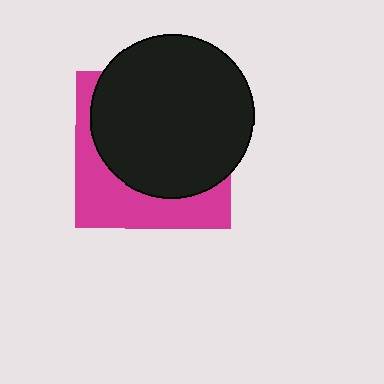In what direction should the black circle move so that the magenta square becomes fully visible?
The black circle should move toward the upper-right. That is the shortest direction to clear the overlap and leave the magenta square fully visible.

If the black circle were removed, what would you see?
You would see the complete magenta square.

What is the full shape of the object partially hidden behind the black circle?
The partially hidden object is a magenta square.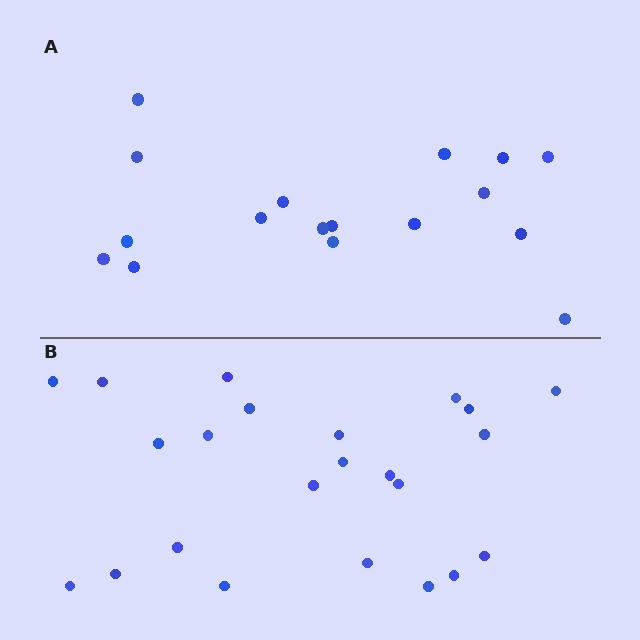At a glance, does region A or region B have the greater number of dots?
Region B (the bottom region) has more dots.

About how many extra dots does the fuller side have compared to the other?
Region B has about 6 more dots than region A.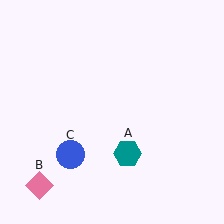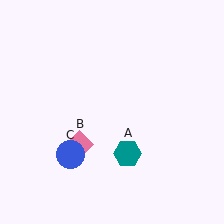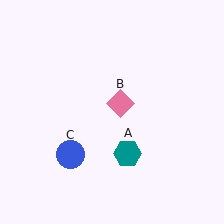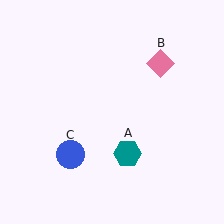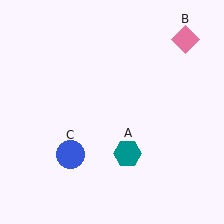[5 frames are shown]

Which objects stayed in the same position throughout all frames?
Teal hexagon (object A) and blue circle (object C) remained stationary.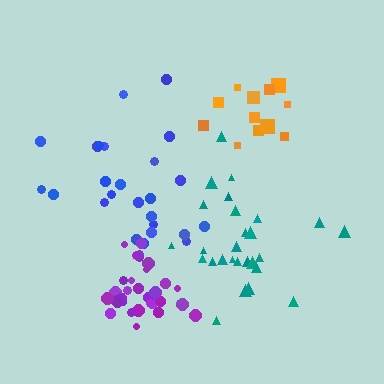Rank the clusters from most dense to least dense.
purple, teal, orange, blue.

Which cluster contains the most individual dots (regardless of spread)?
Purple (30).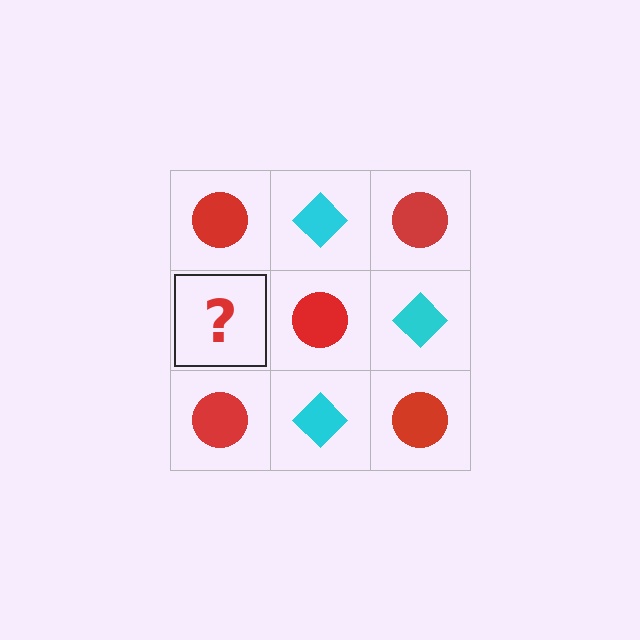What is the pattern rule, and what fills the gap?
The rule is that it alternates red circle and cyan diamond in a checkerboard pattern. The gap should be filled with a cyan diamond.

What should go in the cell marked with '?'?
The missing cell should contain a cyan diamond.